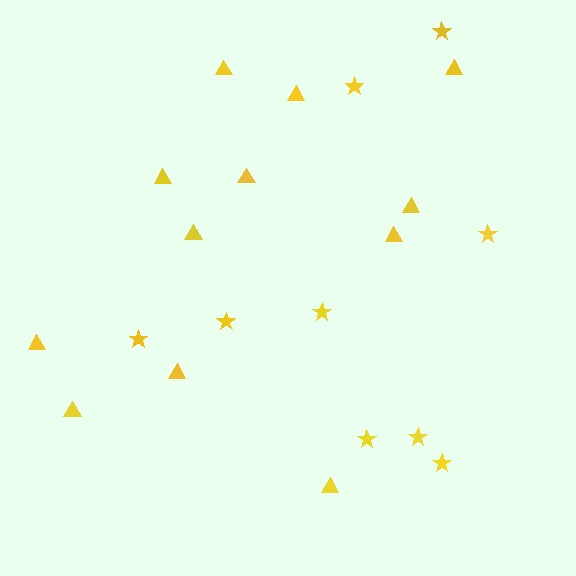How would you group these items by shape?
There are 2 groups: one group of triangles (12) and one group of stars (9).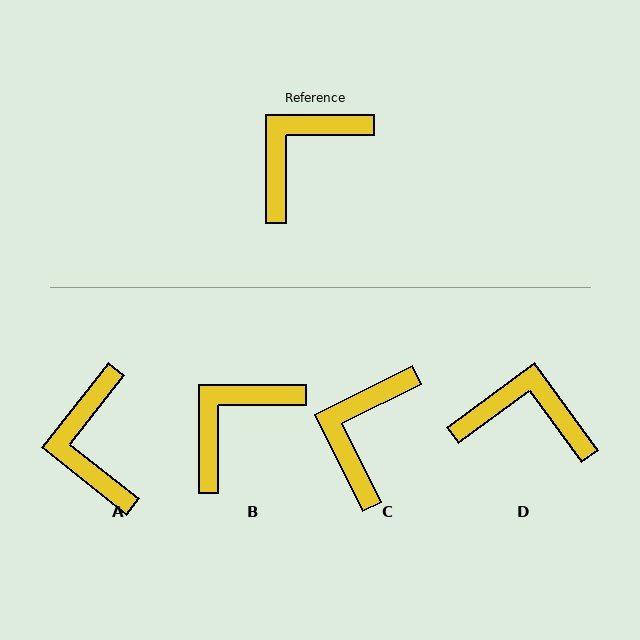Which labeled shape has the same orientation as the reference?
B.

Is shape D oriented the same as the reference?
No, it is off by about 54 degrees.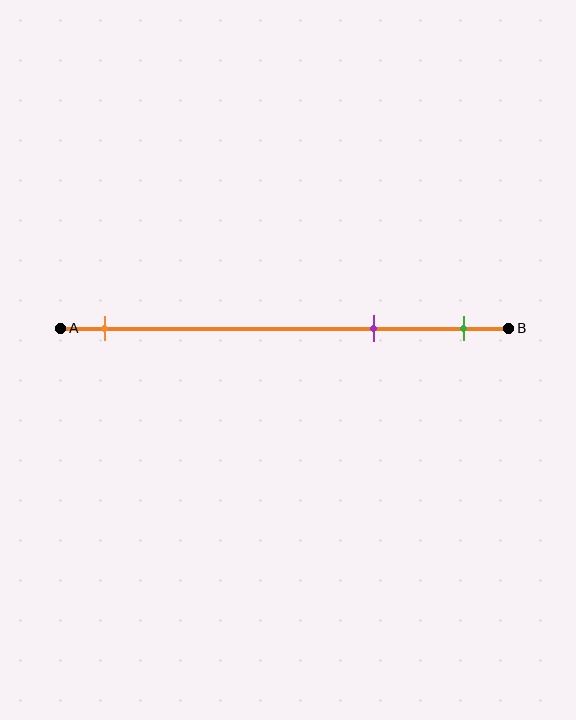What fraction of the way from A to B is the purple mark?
The purple mark is approximately 70% (0.7) of the way from A to B.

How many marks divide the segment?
There are 3 marks dividing the segment.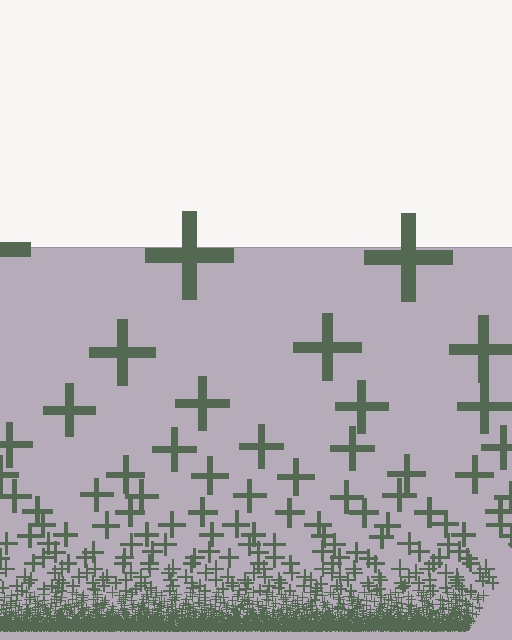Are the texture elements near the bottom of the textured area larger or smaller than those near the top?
Smaller. The gradient is inverted — elements near the bottom are smaller and denser.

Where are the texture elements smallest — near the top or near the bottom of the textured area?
Near the bottom.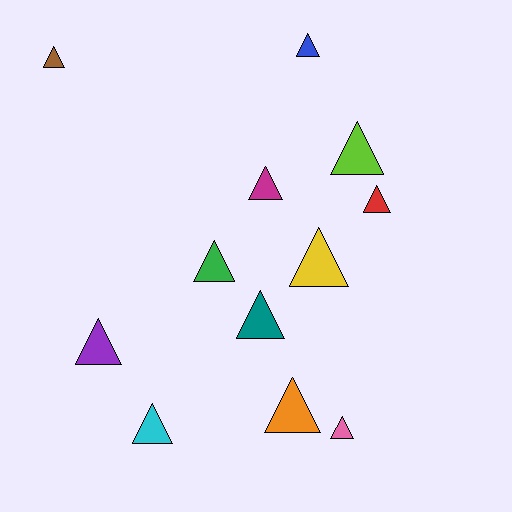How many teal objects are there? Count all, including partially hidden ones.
There is 1 teal object.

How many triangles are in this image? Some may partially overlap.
There are 12 triangles.